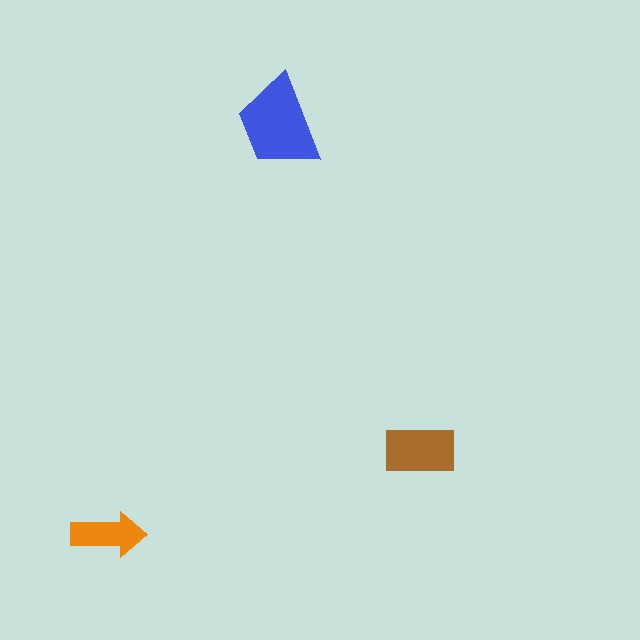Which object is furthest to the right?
The brown rectangle is rightmost.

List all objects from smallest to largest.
The orange arrow, the brown rectangle, the blue trapezoid.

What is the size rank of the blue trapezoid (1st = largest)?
1st.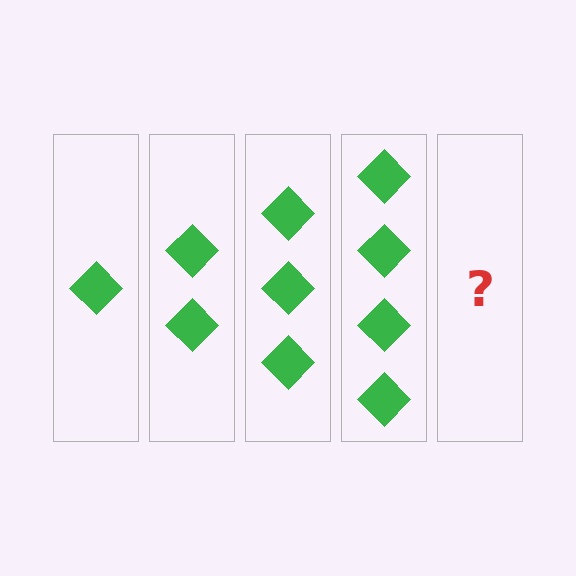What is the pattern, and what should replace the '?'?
The pattern is that each step adds one more diamond. The '?' should be 5 diamonds.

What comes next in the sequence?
The next element should be 5 diamonds.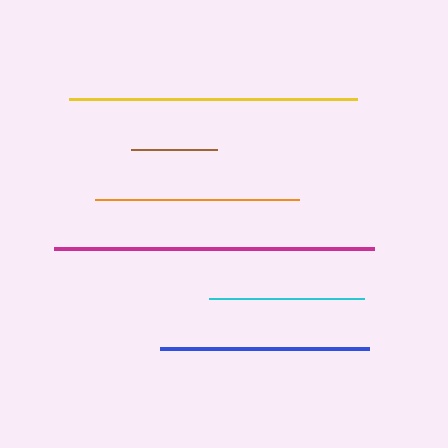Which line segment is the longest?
The magenta line is the longest at approximately 320 pixels.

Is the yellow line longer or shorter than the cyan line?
The yellow line is longer than the cyan line.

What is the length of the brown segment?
The brown segment is approximately 86 pixels long.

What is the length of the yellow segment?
The yellow segment is approximately 287 pixels long.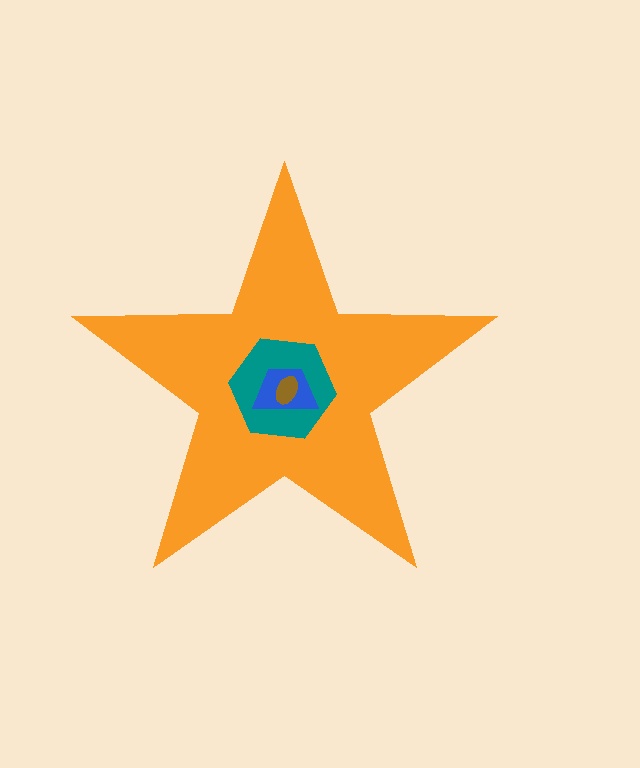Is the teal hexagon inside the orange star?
Yes.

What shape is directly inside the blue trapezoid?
The brown ellipse.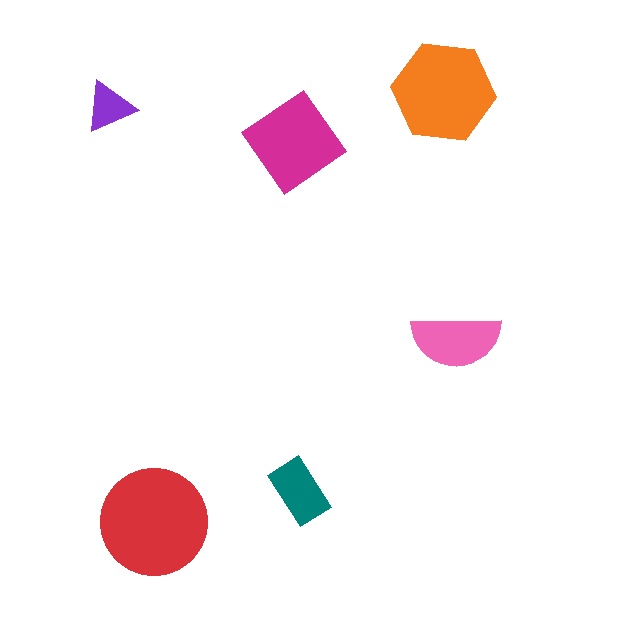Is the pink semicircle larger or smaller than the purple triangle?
Larger.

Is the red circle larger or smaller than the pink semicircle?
Larger.